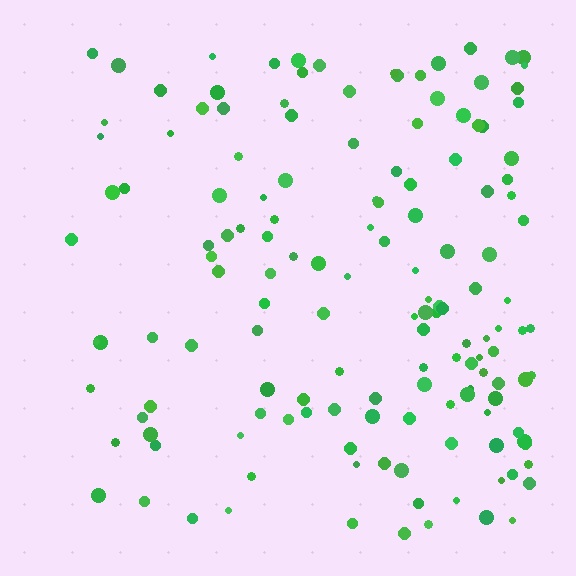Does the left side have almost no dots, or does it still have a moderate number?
Still a moderate number, just noticeably fewer than the right.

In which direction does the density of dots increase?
From left to right, with the right side densest.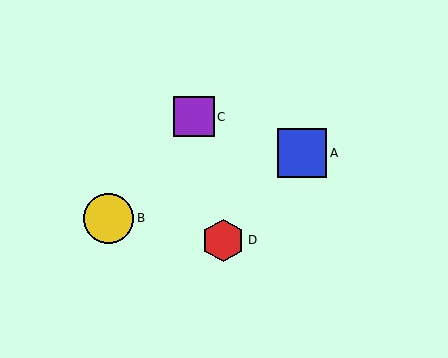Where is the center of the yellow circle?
The center of the yellow circle is at (109, 218).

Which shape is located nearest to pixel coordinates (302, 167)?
The blue square (labeled A) at (302, 153) is nearest to that location.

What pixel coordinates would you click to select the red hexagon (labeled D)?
Click at (223, 240) to select the red hexagon D.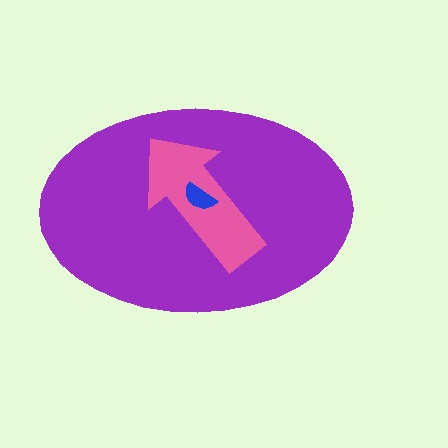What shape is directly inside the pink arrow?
The blue semicircle.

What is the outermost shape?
The purple ellipse.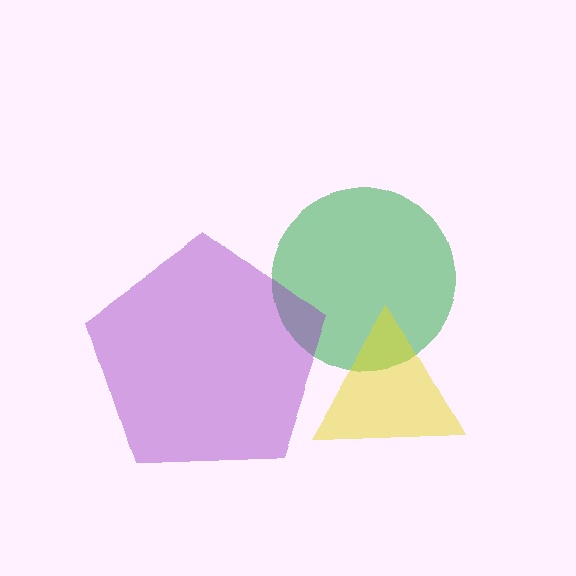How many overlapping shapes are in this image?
There are 3 overlapping shapes in the image.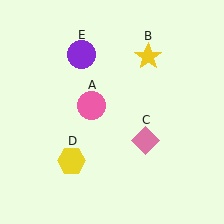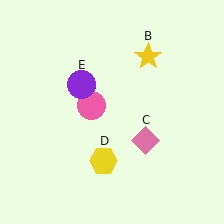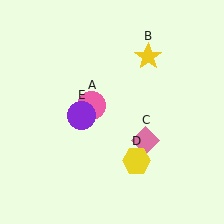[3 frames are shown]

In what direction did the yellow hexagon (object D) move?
The yellow hexagon (object D) moved right.